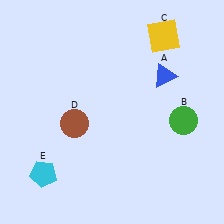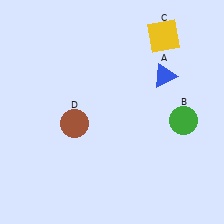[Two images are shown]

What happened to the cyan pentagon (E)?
The cyan pentagon (E) was removed in Image 2. It was in the bottom-left area of Image 1.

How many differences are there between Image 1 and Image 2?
There is 1 difference between the two images.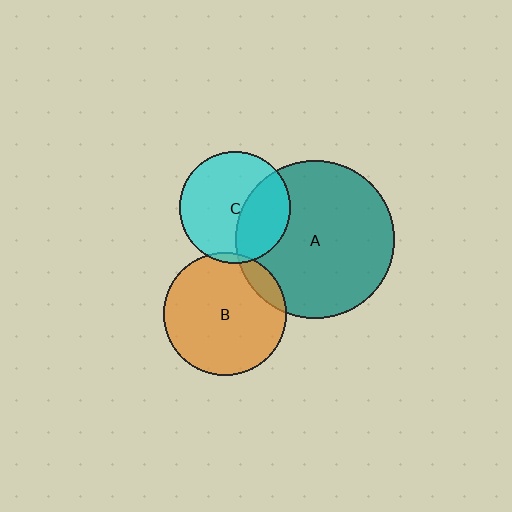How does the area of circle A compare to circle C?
Approximately 2.0 times.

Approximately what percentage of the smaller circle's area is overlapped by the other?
Approximately 10%.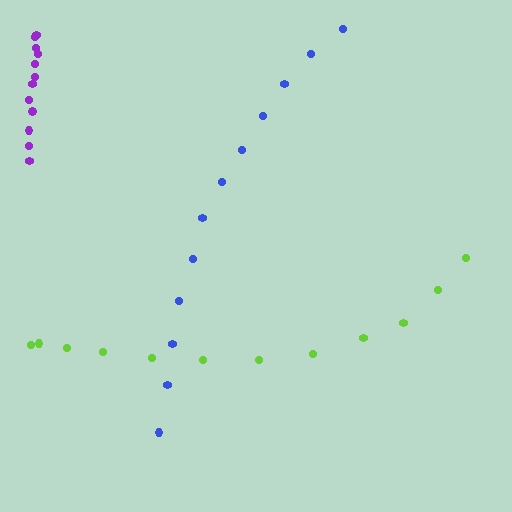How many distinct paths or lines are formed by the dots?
There are 3 distinct paths.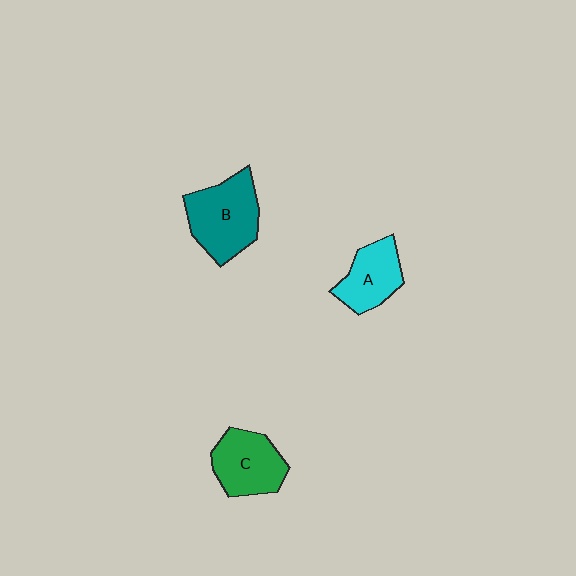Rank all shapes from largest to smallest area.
From largest to smallest: B (teal), C (green), A (cyan).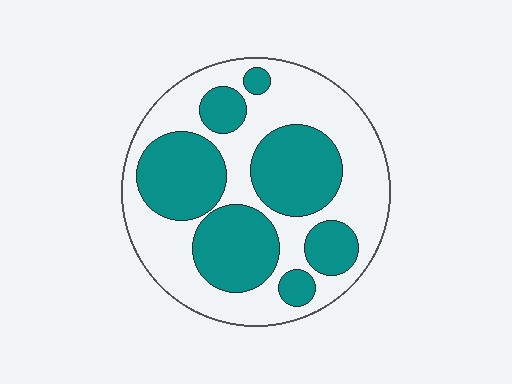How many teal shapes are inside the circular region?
7.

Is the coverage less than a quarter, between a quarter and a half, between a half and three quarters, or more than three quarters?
Between a quarter and a half.